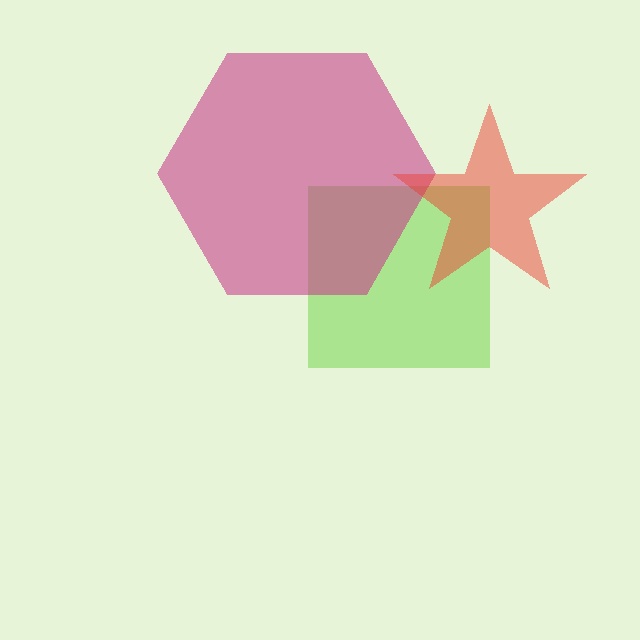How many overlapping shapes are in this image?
There are 3 overlapping shapes in the image.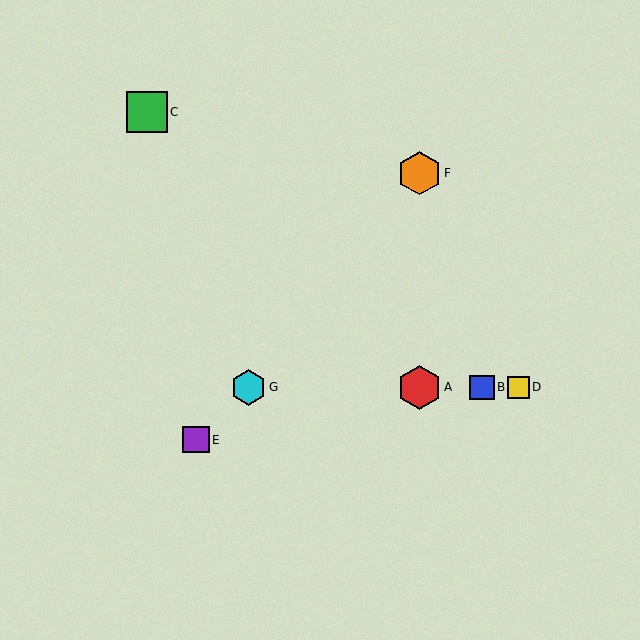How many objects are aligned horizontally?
4 objects (A, B, D, G) are aligned horizontally.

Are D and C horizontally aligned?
No, D is at y≈387 and C is at y≈112.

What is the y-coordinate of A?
Object A is at y≈387.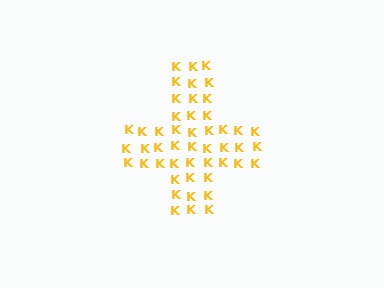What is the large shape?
The large shape is a cross.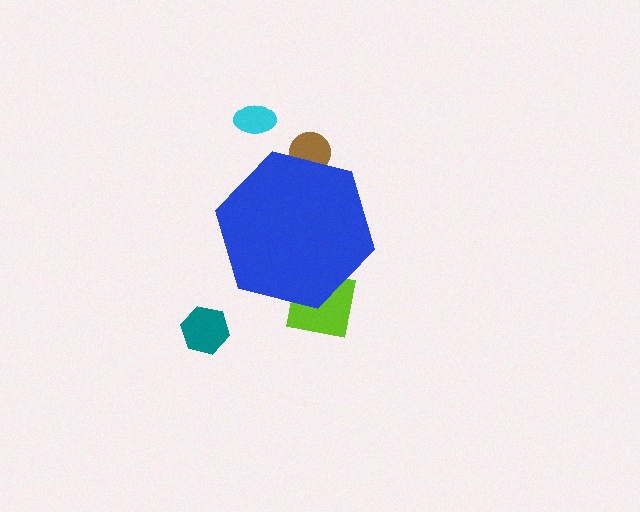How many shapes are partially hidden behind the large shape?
2 shapes are partially hidden.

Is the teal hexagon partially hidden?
No, the teal hexagon is fully visible.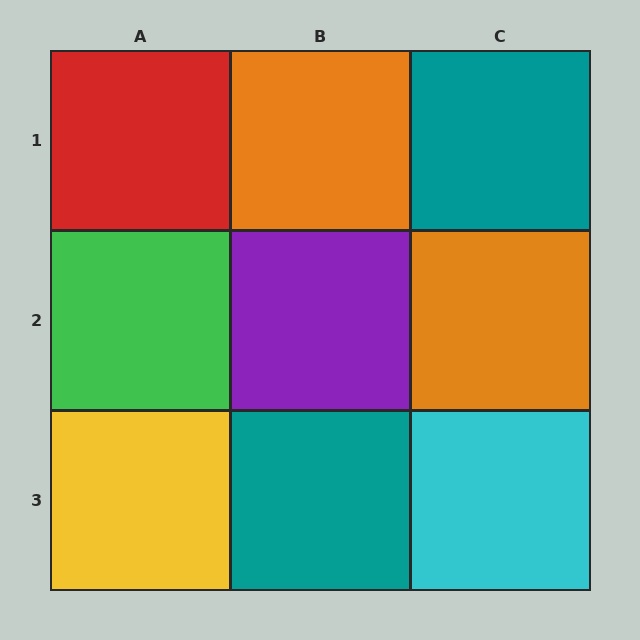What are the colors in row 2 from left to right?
Green, purple, orange.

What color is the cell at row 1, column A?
Red.